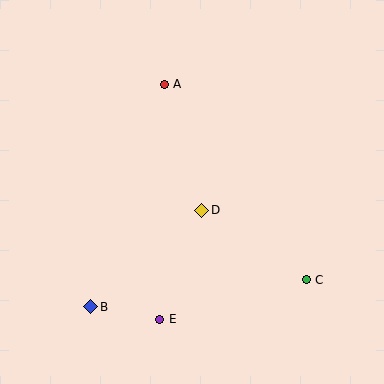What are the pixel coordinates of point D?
Point D is at (202, 210).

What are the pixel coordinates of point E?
Point E is at (160, 319).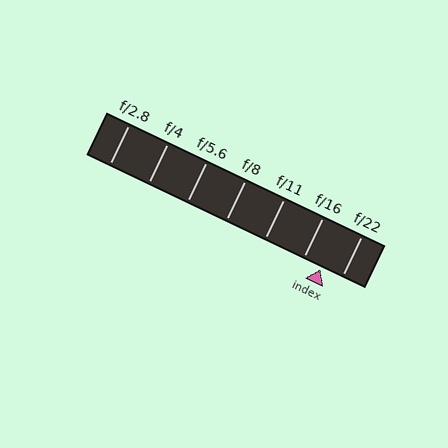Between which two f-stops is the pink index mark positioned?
The index mark is between f/16 and f/22.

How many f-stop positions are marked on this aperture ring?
There are 7 f-stop positions marked.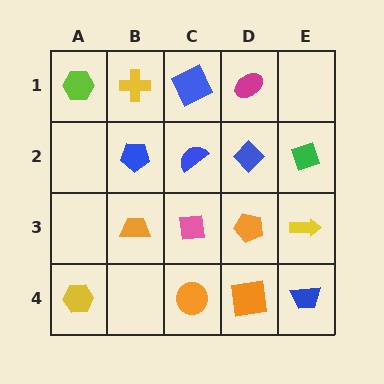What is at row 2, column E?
A green diamond.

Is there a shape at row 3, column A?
No, that cell is empty.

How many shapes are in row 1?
4 shapes.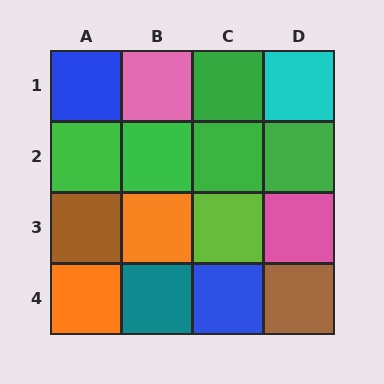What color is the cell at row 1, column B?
Pink.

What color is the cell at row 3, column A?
Brown.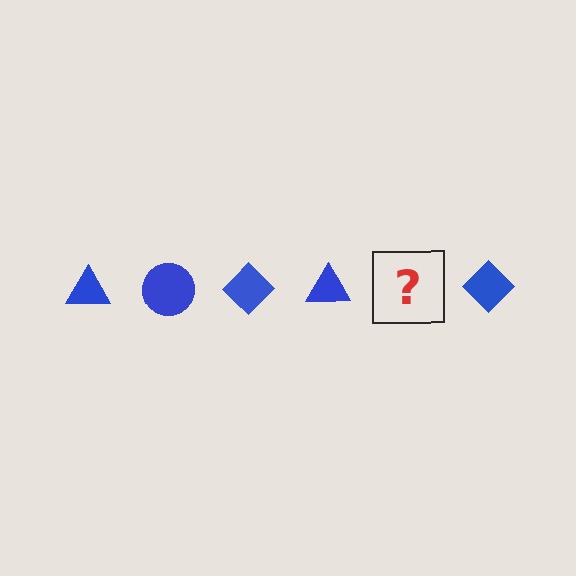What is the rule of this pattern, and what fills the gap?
The rule is that the pattern cycles through triangle, circle, diamond shapes in blue. The gap should be filled with a blue circle.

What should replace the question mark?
The question mark should be replaced with a blue circle.